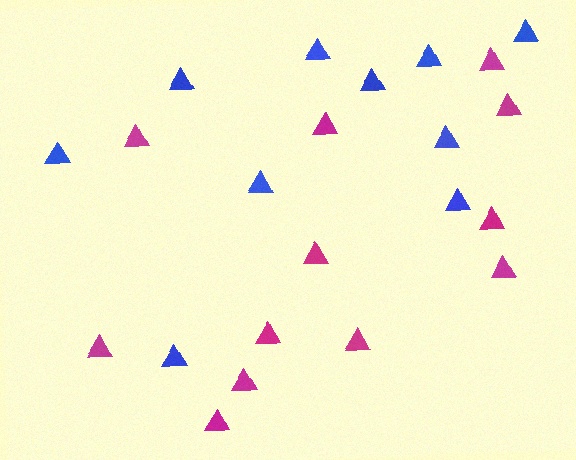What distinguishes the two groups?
There are 2 groups: one group of blue triangles (10) and one group of magenta triangles (12).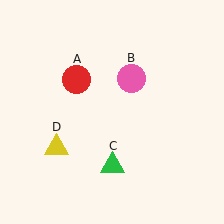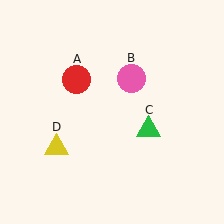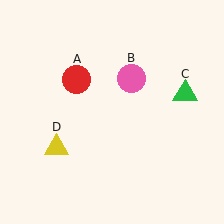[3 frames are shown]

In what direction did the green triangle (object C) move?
The green triangle (object C) moved up and to the right.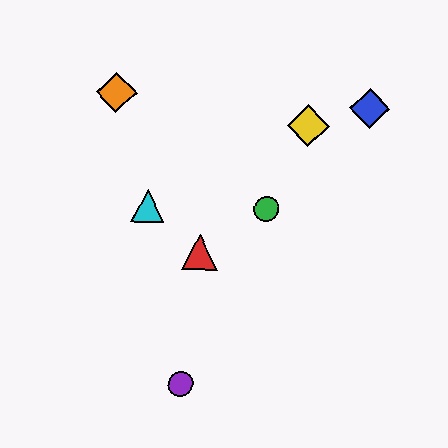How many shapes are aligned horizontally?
2 shapes (the green circle, the cyan triangle) are aligned horizontally.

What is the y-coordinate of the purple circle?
The purple circle is at y≈384.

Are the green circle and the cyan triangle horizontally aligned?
Yes, both are at y≈209.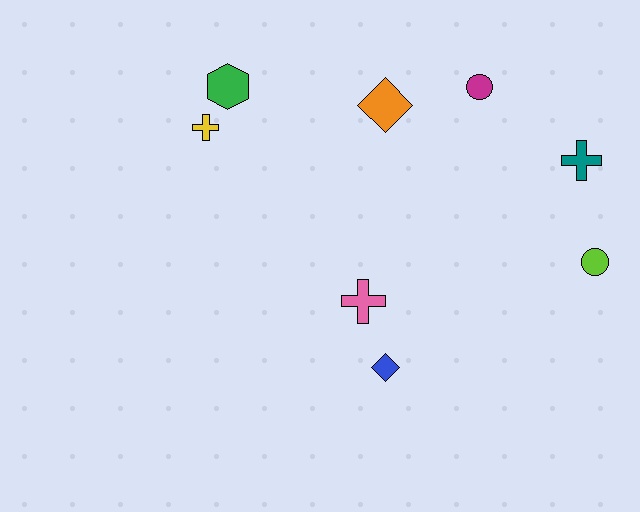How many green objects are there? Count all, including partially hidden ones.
There is 1 green object.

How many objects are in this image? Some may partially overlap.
There are 8 objects.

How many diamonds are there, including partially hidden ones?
There are 2 diamonds.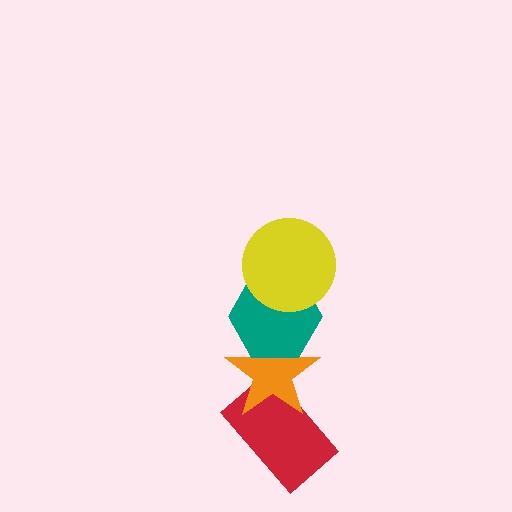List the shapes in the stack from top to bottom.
From top to bottom: the yellow circle, the teal hexagon, the orange star, the red rectangle.